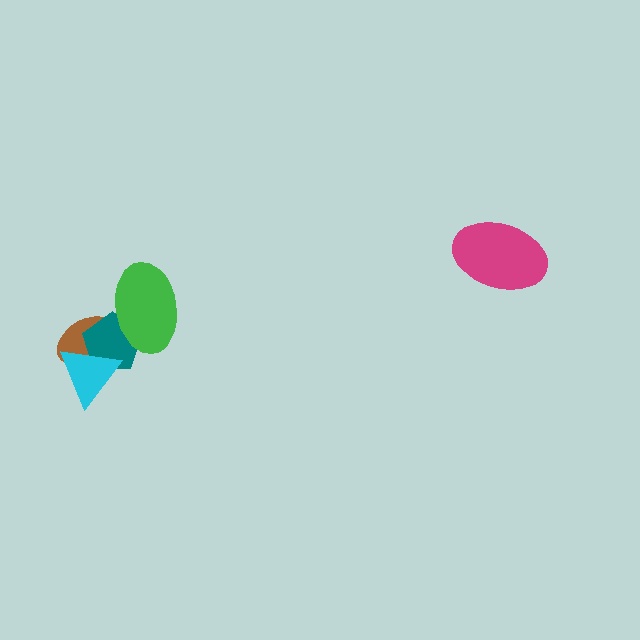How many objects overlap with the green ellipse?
2 objects overlap with the green ellipse.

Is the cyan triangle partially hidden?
No, no other shape covers it.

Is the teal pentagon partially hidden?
Yes, it is partially covered by another shape.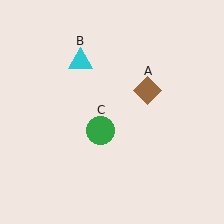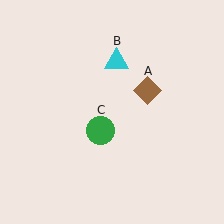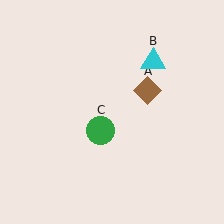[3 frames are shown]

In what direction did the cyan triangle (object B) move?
The cyan triangle (object B) moved right.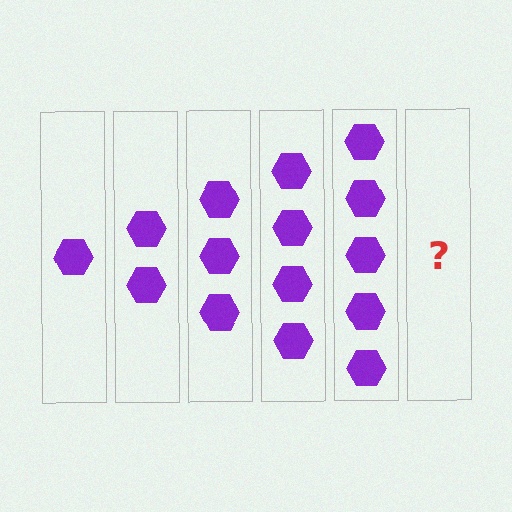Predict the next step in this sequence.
The next step is 6 hexagons.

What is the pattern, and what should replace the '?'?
The pattern is that each step adds one more hexagon. The '?' should be 6 hexagons.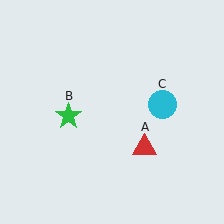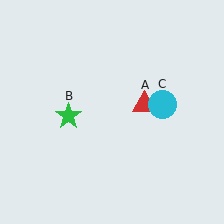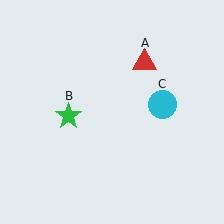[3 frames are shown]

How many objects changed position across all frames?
1 object changed position: red triangle (object A).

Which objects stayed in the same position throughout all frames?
Green star (object B) and cyan circle (object C) remained stationary.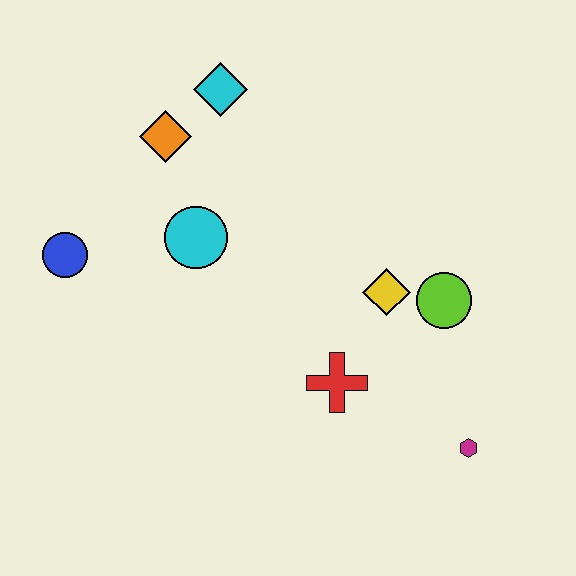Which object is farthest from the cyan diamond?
The magenta hexagon is farthest from the cyan diamond.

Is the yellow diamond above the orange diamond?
No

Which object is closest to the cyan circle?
The orange diamond is closest to the cyan circle.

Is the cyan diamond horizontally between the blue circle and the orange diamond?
No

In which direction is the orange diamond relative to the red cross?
The orange diamond is above the red cross.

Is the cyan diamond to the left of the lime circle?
Yes